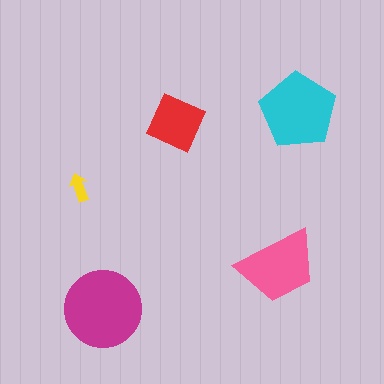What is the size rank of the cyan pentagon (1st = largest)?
2nd.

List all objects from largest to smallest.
The magenta circle, the cyan pentagon, the pink trapezoid, the red square, the yellow arrow.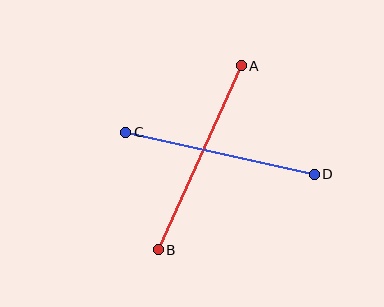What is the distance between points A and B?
The distance is approximately 202 pixels.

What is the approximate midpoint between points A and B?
The midpoint is at approximately (200, 158) pixels.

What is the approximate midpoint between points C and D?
The midpoint is at approximately (220, 153) pixels.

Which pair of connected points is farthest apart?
Points A and B are farthest apart.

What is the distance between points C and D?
The distance is approximately 193 pixels.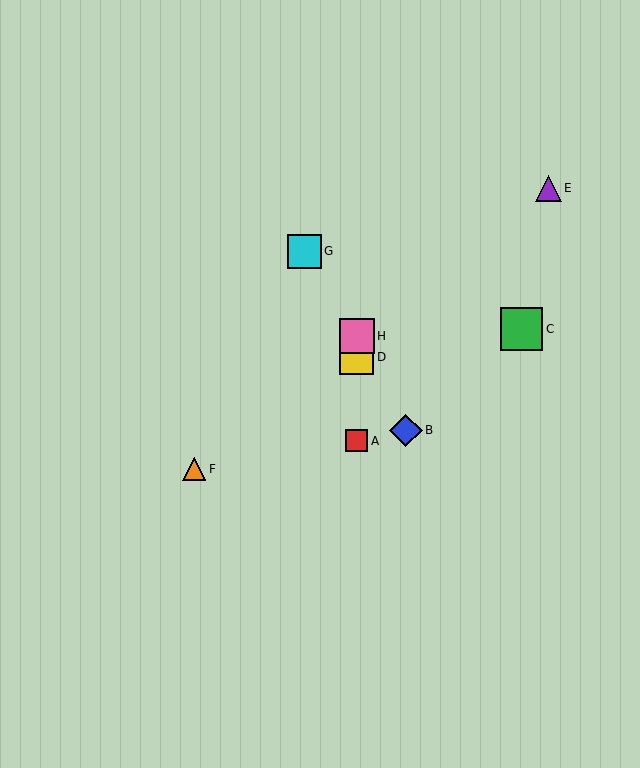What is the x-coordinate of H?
Object H is at x≈357.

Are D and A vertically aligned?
Yes, both are at x≈357.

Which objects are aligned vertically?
Objects A, D, H are aligned vertically.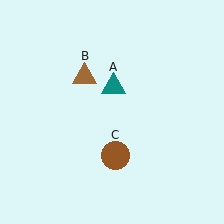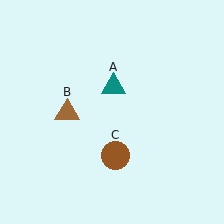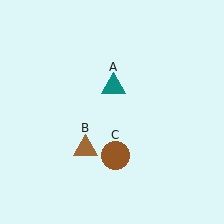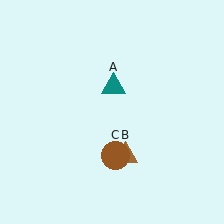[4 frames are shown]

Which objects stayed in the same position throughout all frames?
Teal triangle (object A) and brown circle (object C) remained stationary.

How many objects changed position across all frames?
1 object changed position: brown triangle (object B).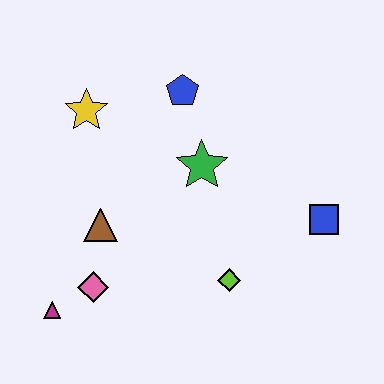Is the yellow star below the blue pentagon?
Yes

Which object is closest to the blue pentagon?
The green star is closest to the blue pentagon.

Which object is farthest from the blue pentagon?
The magenta triangle is farthest from the blue pentagon.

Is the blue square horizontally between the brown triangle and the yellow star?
No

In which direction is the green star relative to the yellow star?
The green star is to the right of the yellow star.